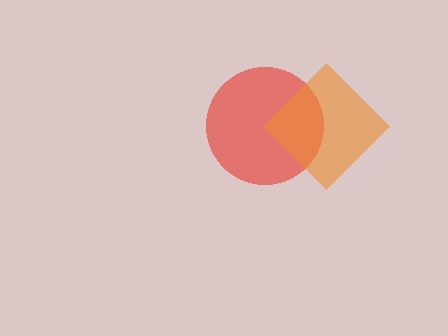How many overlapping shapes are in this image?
There are 2 overlapping shapes in the image.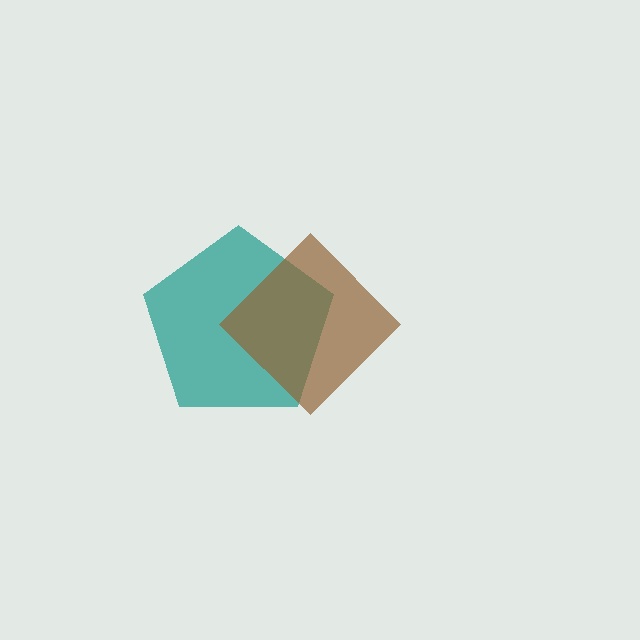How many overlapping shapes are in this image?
There are 2 overlapping shapes in the image.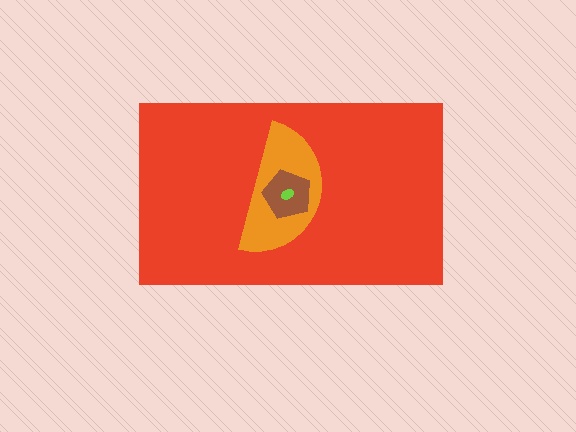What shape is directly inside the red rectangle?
The orange semicircle.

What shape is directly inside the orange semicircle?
The brown pentagon.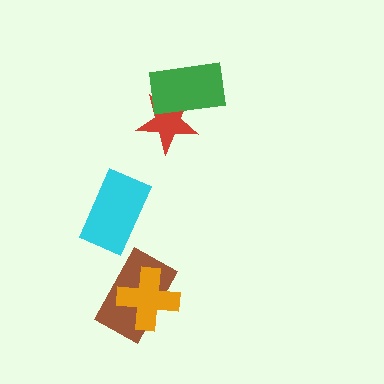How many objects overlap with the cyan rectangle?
0 objects overlap with the cyan rectangle.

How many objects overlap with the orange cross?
1 object overlaps with the orange cross.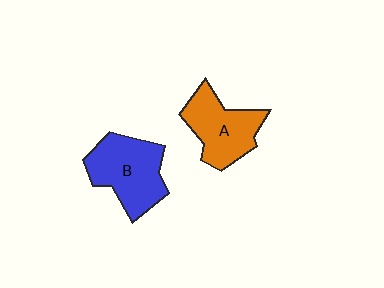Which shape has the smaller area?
Shape A (orange).